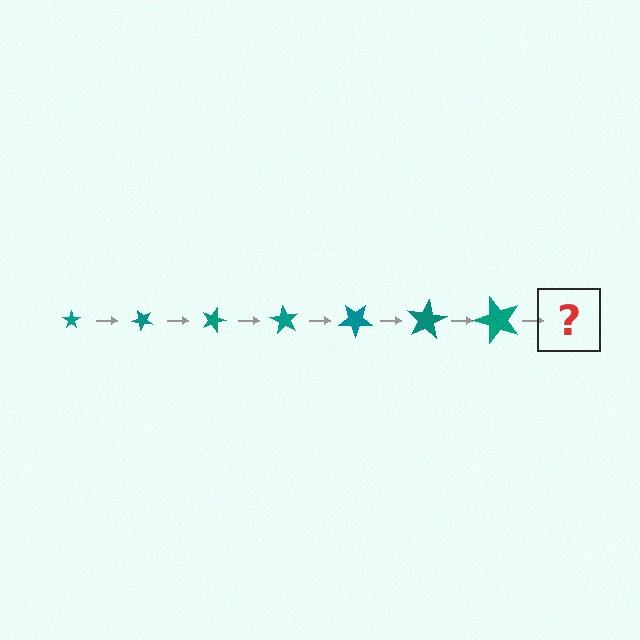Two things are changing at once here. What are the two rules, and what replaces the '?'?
The two rules are that the star grows larger each step and it rotates 45 degrees each step. The '?' should be a star, larger than the previous one and rotated 315 degrees from the start.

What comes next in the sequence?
The next element should be a star, larger than the previous one and rotated 315 degrees from the start.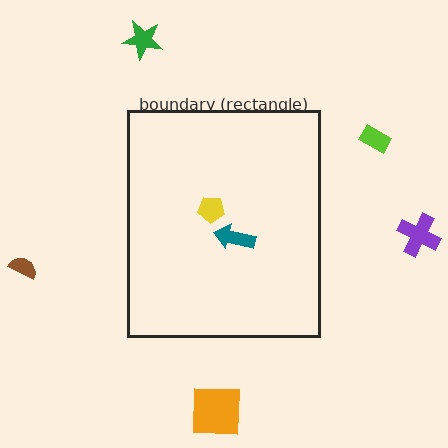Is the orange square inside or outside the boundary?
Outside.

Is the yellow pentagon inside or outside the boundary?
Inside.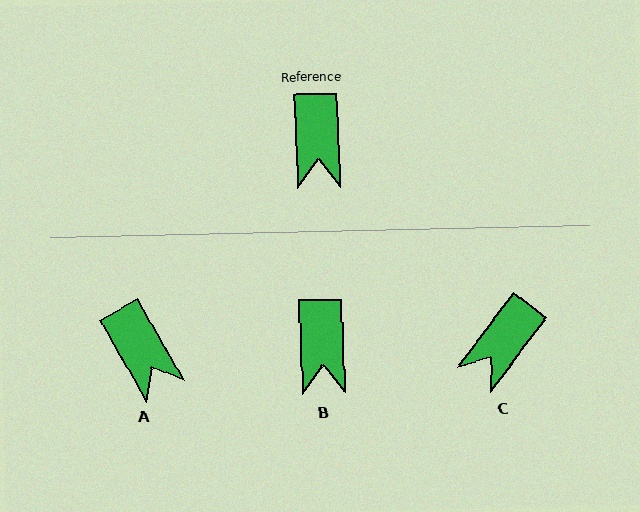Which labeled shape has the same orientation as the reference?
B.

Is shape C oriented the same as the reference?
No, it is off by about 39 degrees.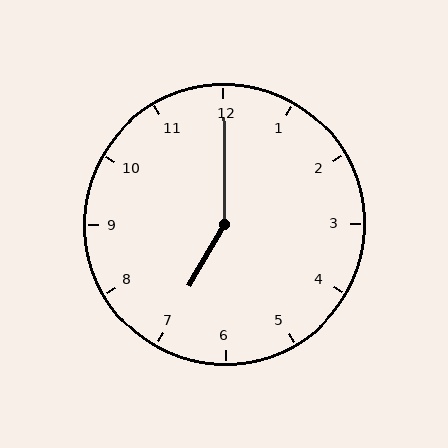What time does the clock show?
7:00.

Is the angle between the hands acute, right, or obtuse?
It is obtuse.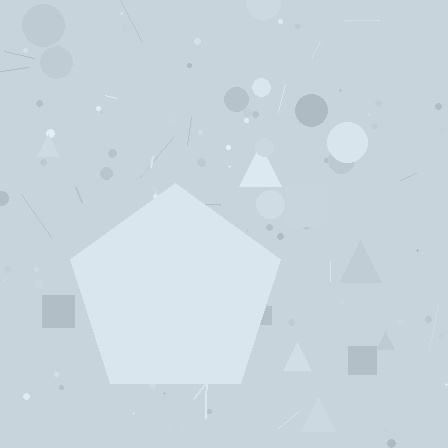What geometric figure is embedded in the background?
A pentagon is embedded in the background.